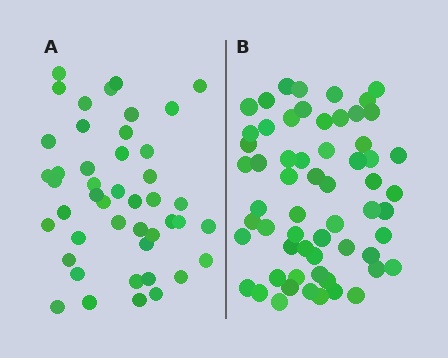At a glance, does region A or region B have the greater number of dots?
Region B (the right region) has more dots.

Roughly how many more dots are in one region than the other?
Region B has approximately 15 more dots than region A.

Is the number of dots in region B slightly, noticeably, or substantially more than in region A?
Region B has noticeably more, but not dramatically so. The ratio is roughly 1.3 to 1.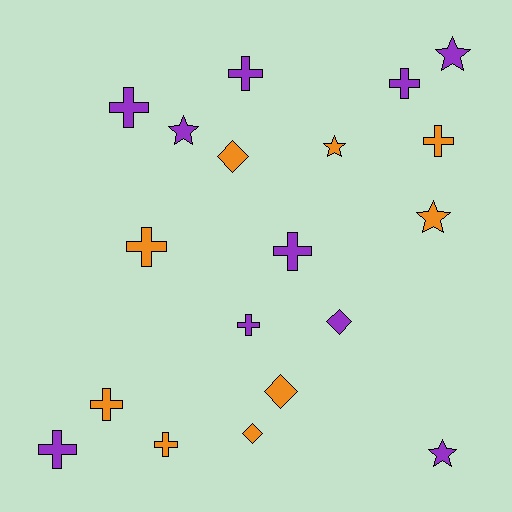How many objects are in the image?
There are 19 objects.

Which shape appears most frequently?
Cross, with 10 objects.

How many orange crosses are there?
There are 4 orange crosses.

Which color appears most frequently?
Purple, with 10 objects.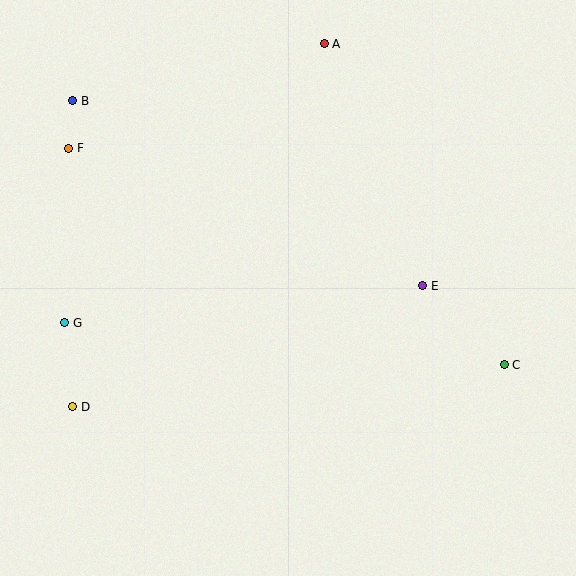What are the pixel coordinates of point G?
Point G is at (65, 323).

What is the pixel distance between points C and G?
The distance between C and G is 442 pixels.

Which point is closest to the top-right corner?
Point A is closest to the top-right corner.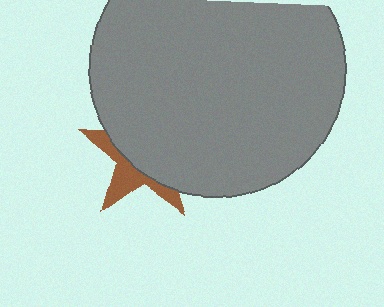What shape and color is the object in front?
The object in front is a gray circle.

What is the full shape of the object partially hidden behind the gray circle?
The partially hidden object is a brown star.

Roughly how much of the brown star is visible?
A small part of it is visible (roughly 34%).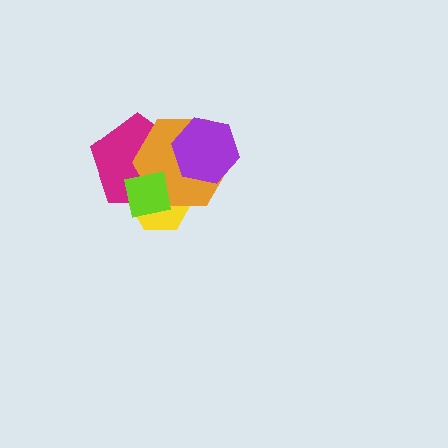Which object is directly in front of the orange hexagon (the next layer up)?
The purple hexagon is directly in front of the orange hexagon.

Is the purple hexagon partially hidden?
No, no other shape covers it.